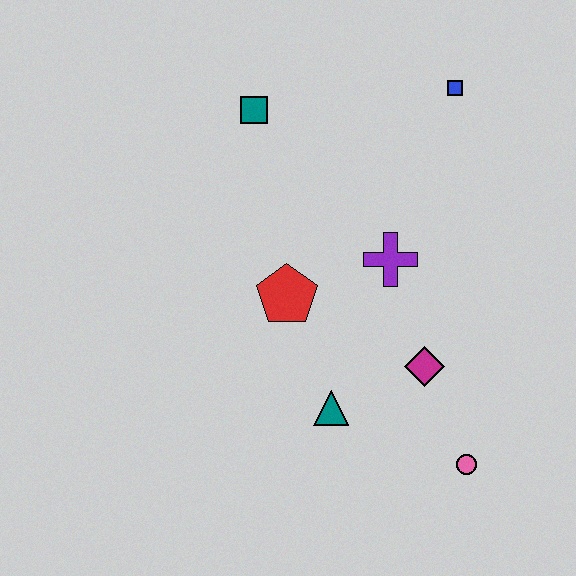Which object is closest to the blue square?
The purple cross is closest to the blue square.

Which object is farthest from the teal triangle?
The blue square is farthest from the teal triangle.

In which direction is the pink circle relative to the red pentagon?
The pink circle is to the right of the red pentagon.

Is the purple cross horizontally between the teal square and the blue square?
Yes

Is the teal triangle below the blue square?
Yes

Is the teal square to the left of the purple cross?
Yes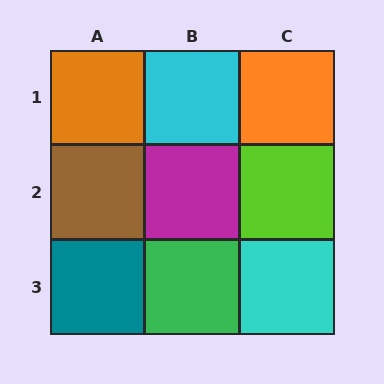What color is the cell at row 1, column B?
Cyan.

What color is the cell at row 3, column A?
Teal.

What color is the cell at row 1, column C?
Orange.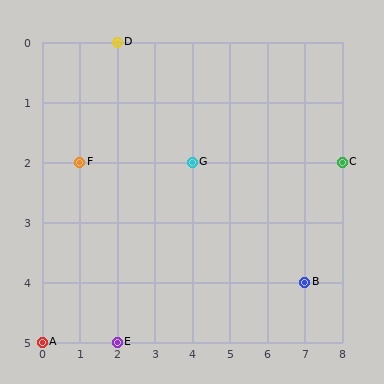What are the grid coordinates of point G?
Point G is at grid coordinates (4, 2).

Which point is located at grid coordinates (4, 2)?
Point G is at (4, 2).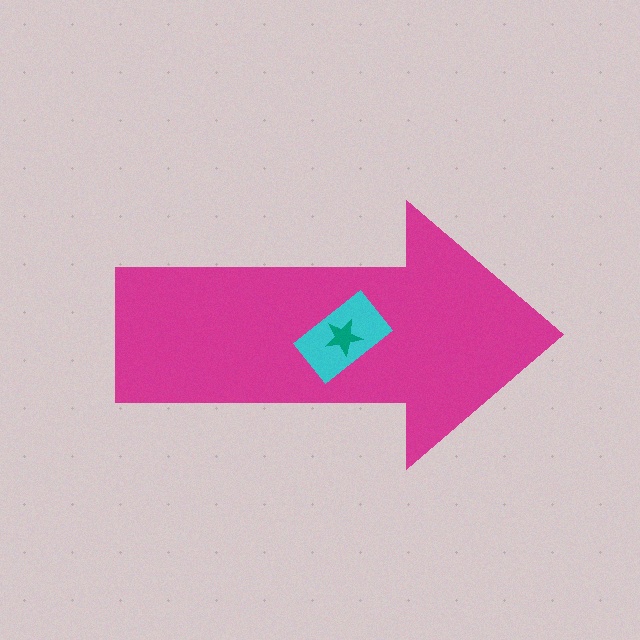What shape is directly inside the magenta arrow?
The cyan rectangle.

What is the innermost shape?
The teal star.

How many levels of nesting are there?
3.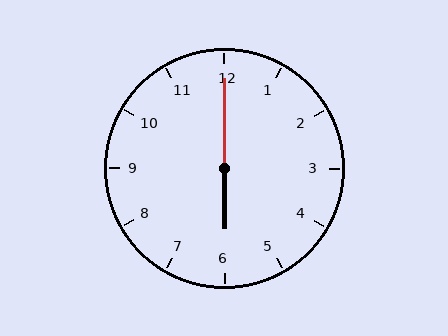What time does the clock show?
6:00.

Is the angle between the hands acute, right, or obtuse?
It is obtuse.